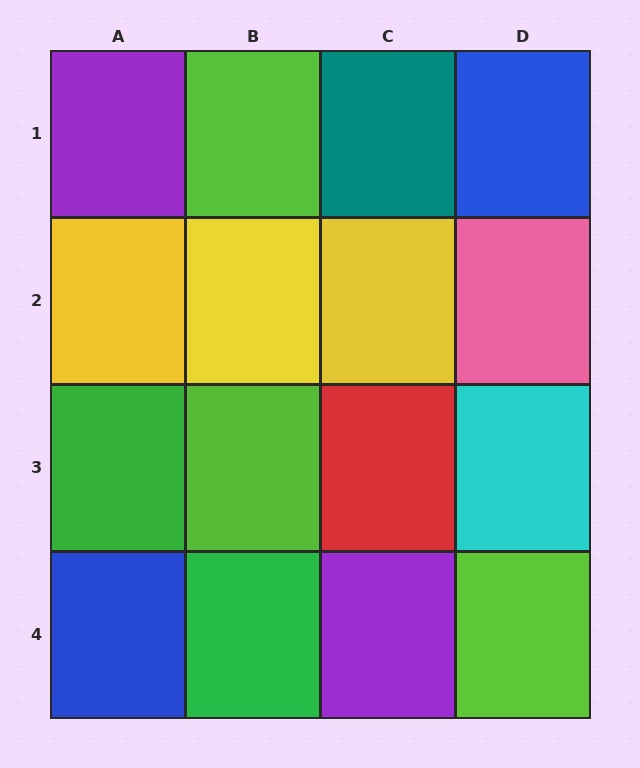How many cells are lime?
3 cells are lime.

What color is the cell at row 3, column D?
Cyan.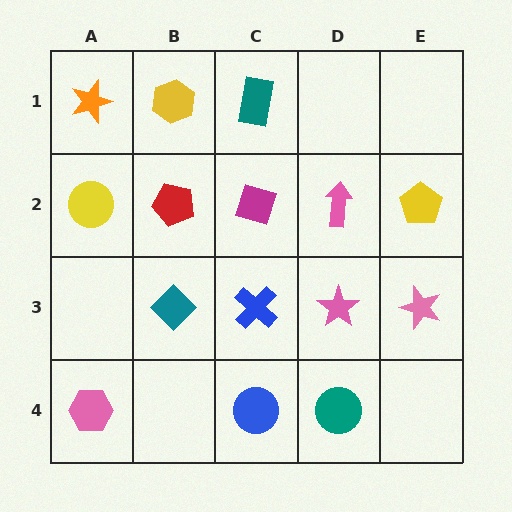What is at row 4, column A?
A pink hexagon.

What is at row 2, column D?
A pink arrow.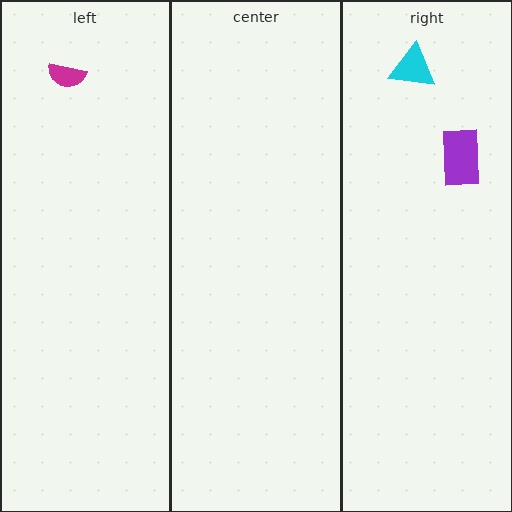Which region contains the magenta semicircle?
The left region.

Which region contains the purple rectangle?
The right region.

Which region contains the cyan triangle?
The right region.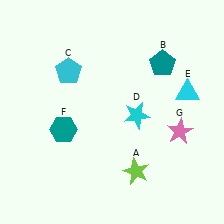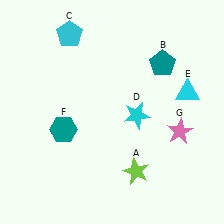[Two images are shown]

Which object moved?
The cyan pentagon (C) moved up.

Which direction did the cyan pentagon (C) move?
The cyan pentagon (C) moved up.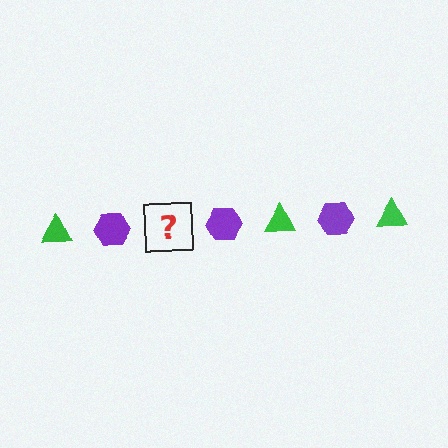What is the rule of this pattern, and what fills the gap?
The rule is that the pattern alternates between green triangle and purple hexagon. The gap should be filled with a green triangle.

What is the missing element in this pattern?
The missing element is a green triangle.